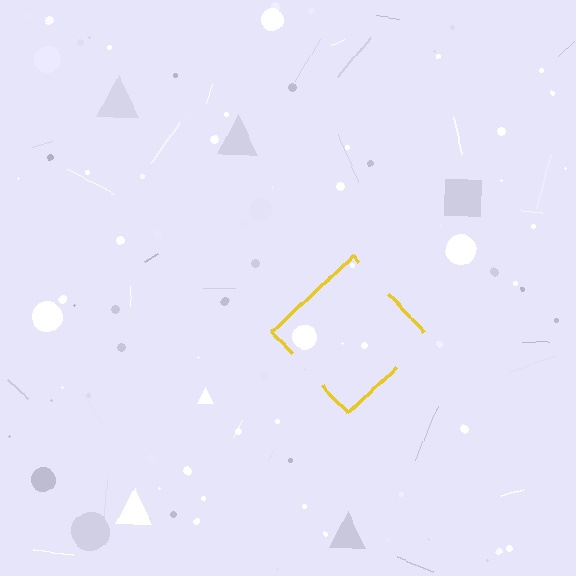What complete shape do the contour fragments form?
The contour fragments form a diamond.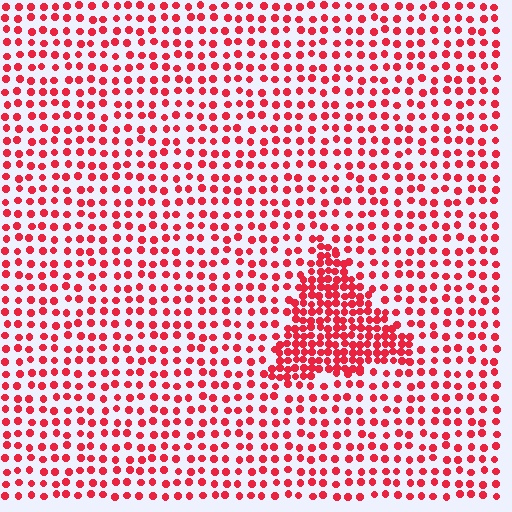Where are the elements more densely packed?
The elements are more densely packed inside the triangle boundary.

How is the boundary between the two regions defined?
The boundary is defined by a change in element density (approximately 2.3x ratio). All elements are the same color, size, and shape.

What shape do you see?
I see a triangle.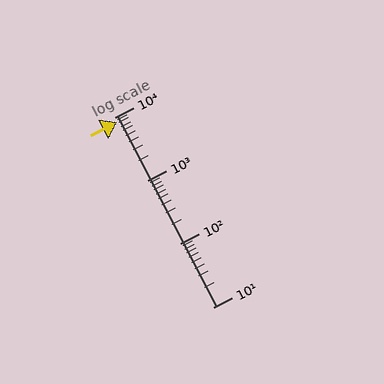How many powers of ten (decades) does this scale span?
The scale spans 3 decades, from 10 to 10000.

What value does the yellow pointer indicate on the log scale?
The pointer indicates approximately 8300.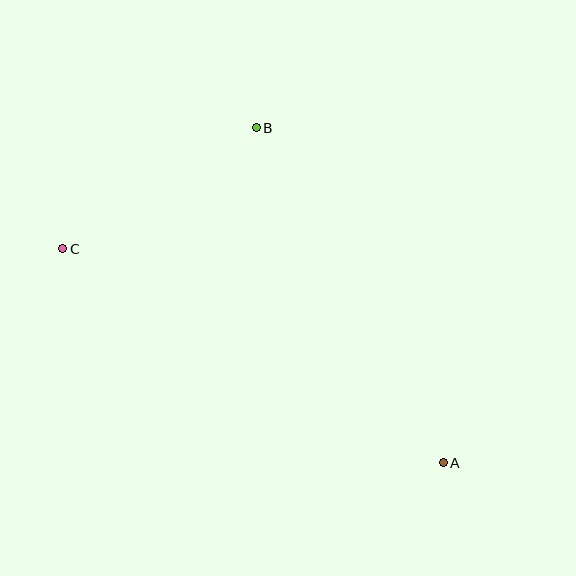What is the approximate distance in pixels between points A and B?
The distance between A and B is approximately 384 pixels.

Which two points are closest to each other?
Points B and C are closest to each other.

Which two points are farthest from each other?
Points A and C are farthest from each other.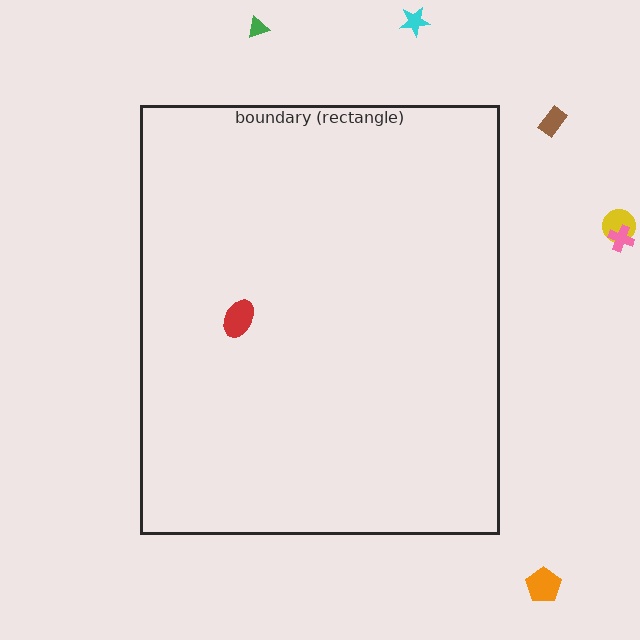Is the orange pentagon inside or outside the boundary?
Outside.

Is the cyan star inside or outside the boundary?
Outside.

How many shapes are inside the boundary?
1 inside, 6 outside.